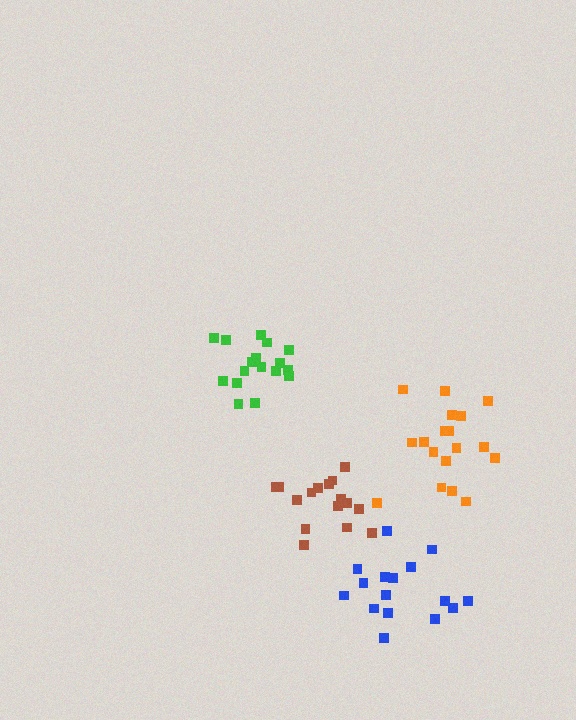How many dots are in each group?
Group 1: 17 dots, Group 2: 16 dots, Group 3: 16 dots, Group 4: 18 dots (67 total).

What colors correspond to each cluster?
The clusters are colored: green, blue, brown, orange.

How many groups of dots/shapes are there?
There are 4 groups.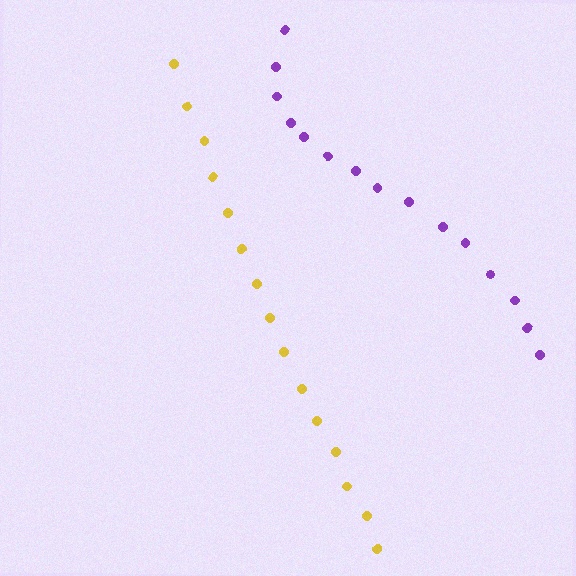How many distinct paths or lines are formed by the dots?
There are 2 distinct paths.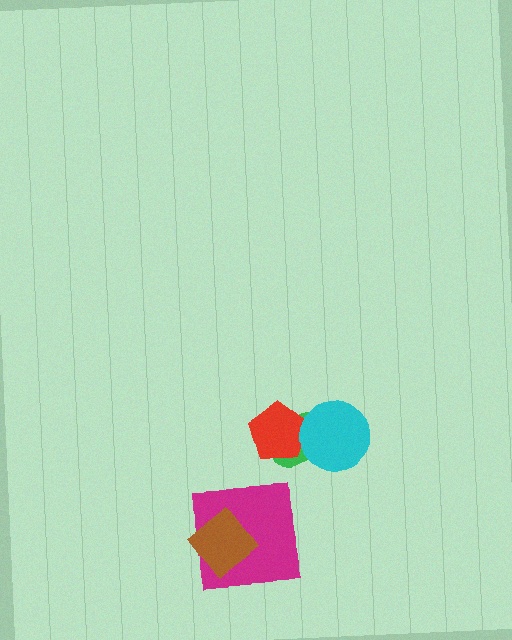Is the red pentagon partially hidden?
Yes, it is partially covered by another shape.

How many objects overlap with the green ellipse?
2 objects overlap with the green ellipse.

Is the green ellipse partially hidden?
Yes, it is partially covered by another shape.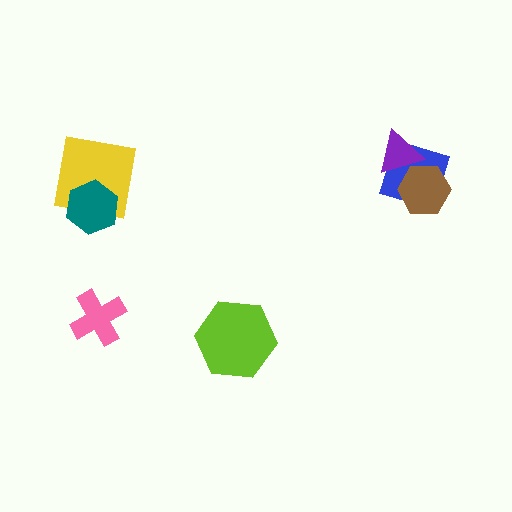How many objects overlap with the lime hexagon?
0 objects overlap with the lime hexagon.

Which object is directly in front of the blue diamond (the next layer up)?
The brown hexagon is directly in front of the blue diamond.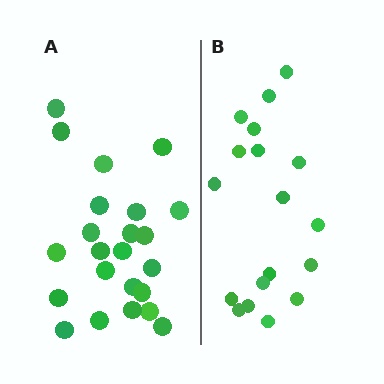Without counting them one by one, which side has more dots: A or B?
Region A (the left region) has more dots.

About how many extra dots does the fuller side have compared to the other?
Region A has about 5 more dots than region B.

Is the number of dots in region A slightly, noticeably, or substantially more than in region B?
Region A has noticeably more, but not dramatically so. The ratio is roughly 1.3 to 1.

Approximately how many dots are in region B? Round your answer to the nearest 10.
About 20 dots. (The exact count is 18, which rounds to 20.)